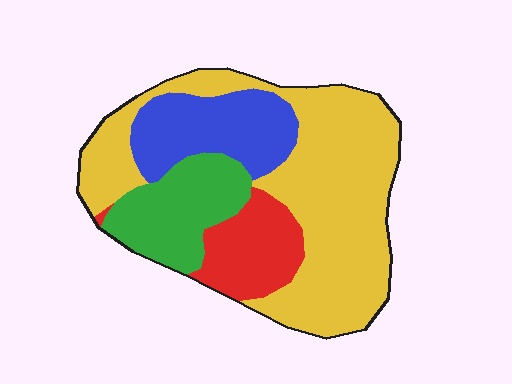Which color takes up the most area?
Yellow, at roughly 50%.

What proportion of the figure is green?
Green covers 17% of the figure.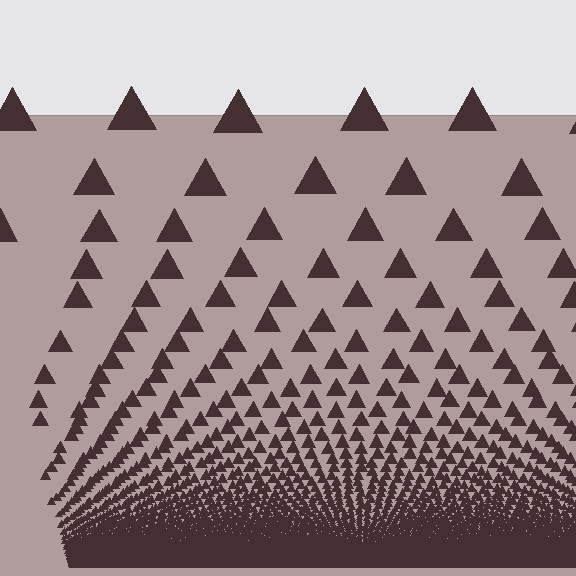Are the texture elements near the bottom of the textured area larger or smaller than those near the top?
Smaller. The gradient is inverted — elements near the bottom are smaller and denser.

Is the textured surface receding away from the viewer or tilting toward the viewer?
The surface appears to tilt toward the viewer. Texture elements get larger and sparser toward the top.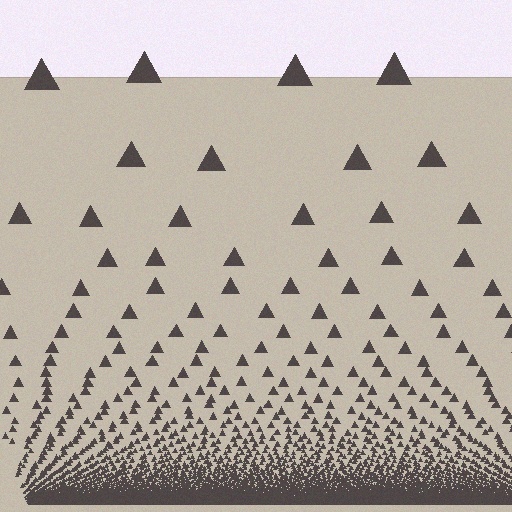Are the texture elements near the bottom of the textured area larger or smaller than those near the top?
Smaller. The gradient is inverted — elements near the bottom are smaller and denser.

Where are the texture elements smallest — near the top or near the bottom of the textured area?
Near the bottom.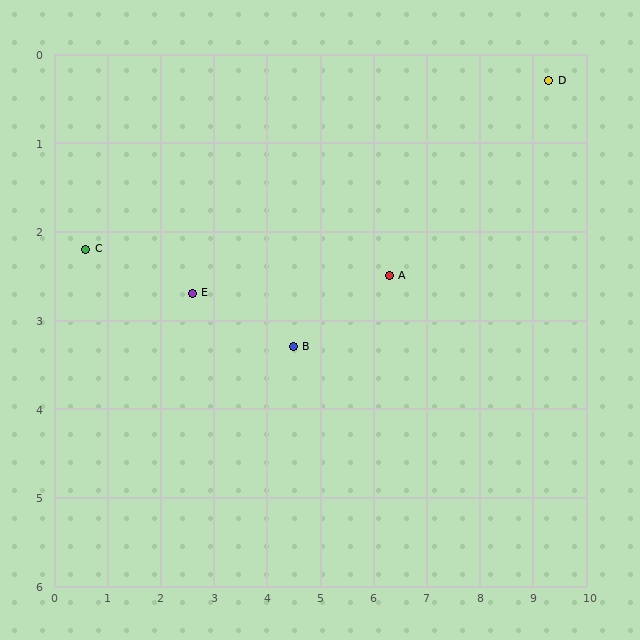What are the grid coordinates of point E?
Point E is at approximately (2.6, 2.7).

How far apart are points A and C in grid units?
Points A and C are about 5.7 grid units apart.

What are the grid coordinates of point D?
Point D is at approximately (9.3, 0.3).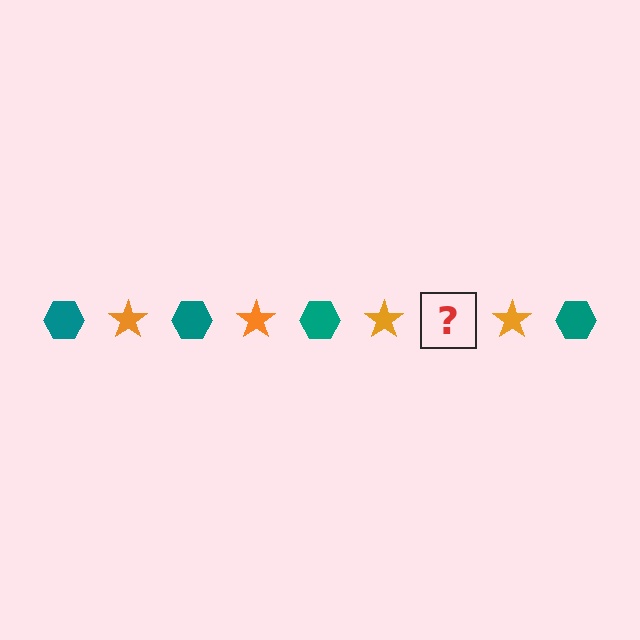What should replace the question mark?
The question mark should be replaced with a teal hexagon.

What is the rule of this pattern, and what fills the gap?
The rule is that the pattern alternates between teal hexagon and orange star. The gap should be filled with a teal hexagon.